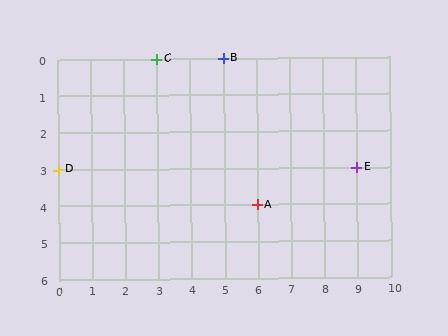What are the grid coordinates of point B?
Point B is at grid coordinates (5, 0).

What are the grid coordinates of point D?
Point D is at grid coordinates (0, 3).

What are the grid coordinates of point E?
Point E is at grid coordinates (9, 3).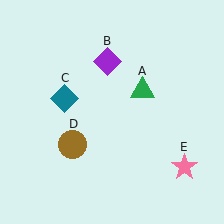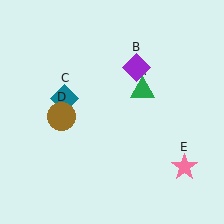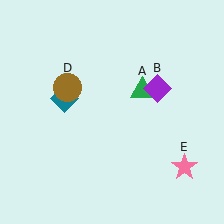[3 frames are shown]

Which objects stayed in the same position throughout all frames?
Green triangle (object A) and teal diamond (object C) and pink star (object E) remained stationary.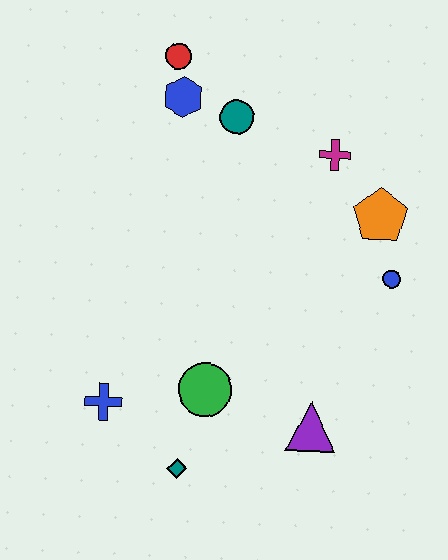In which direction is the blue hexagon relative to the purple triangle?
The blue hexagon is above the purple triangle.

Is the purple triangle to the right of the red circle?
Yes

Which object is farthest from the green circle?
The red circle is farthest from the green circle.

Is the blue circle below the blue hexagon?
Yes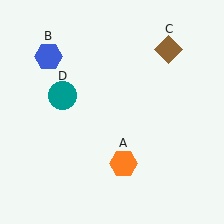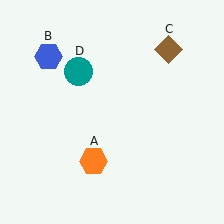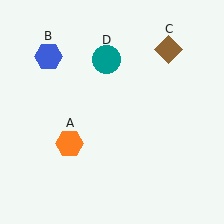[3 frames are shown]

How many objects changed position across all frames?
2 objects changed position: orange hexagon (object A), teal circle (object D).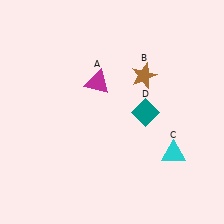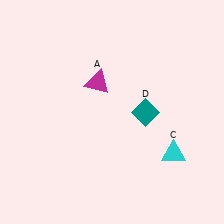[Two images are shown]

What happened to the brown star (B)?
The brown star (B) was removed in Image 2. It was in the top-right area of Image 1.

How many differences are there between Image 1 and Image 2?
There is 1 difference between the two images.